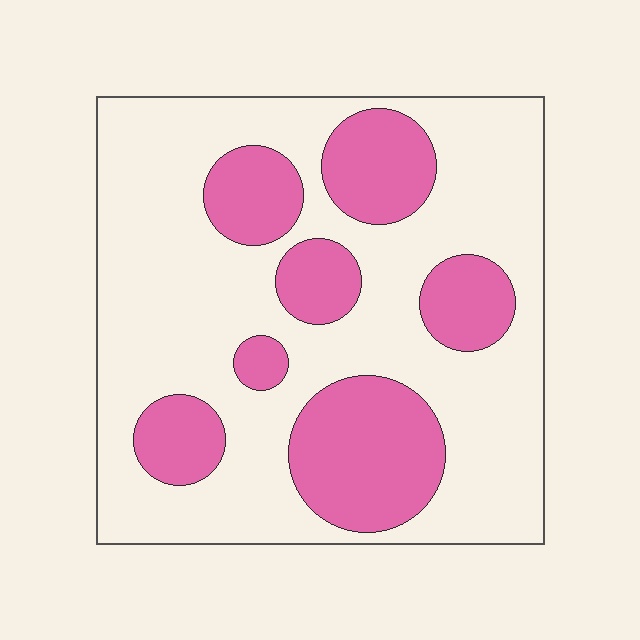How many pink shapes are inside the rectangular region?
7.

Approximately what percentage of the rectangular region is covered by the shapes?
Approximately 30%.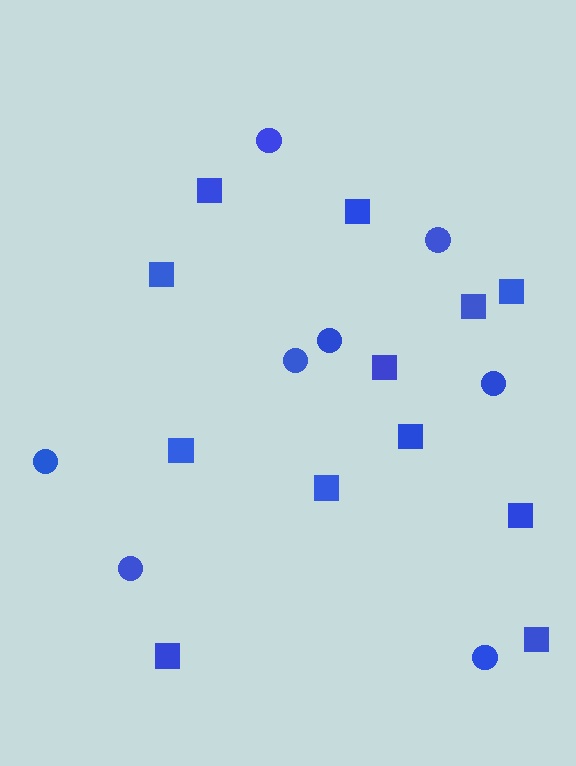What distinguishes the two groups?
There are 2 groups: one group of squares (12) and one group of circles (8).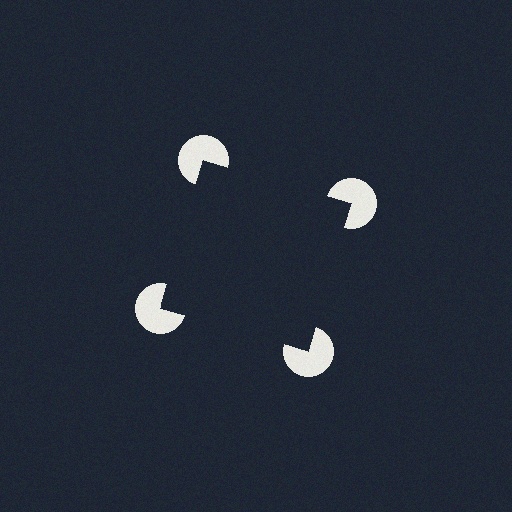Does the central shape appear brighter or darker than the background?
It typically appears slightly darker than the background, even though no actual brightness change is drawn.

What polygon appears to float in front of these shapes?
An illusory square — its edges are inferred from the aligned wedge cuts in the pac-man discs, not physically drawn.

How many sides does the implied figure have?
4 sides.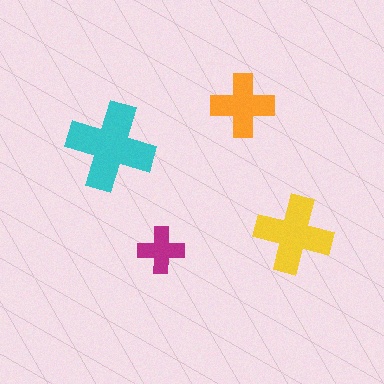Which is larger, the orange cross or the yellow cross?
The yellow one.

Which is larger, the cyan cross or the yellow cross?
The cyan one.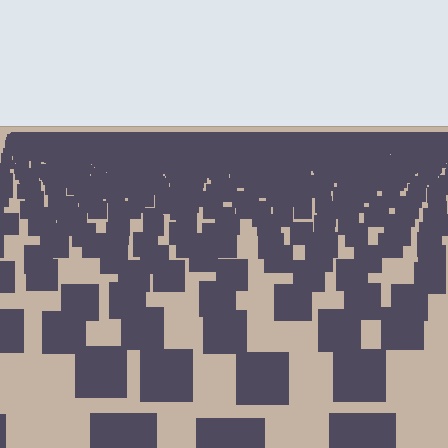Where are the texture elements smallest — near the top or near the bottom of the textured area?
Near the top.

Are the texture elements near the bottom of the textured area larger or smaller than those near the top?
Larger. Near the bottom, elements are closer to the viewer and appear at a bigger on-screen size.